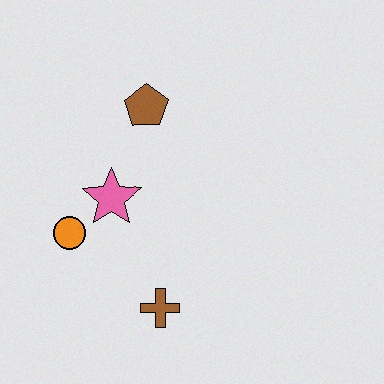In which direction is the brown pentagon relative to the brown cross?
The brown pentagon is above the brown cross.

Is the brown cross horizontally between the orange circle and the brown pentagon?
No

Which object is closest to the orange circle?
The pink star is closest to the orange circle.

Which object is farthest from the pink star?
The brown cross is farthest from the pink star.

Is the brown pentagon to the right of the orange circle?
Yes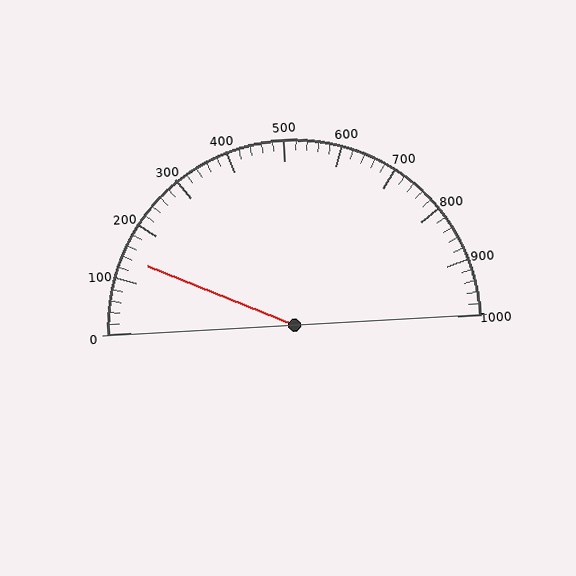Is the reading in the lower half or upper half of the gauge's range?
The reading is in the lower half of the range (0 to 1000).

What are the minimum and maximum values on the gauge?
The gauge ranges from 0 to 1000.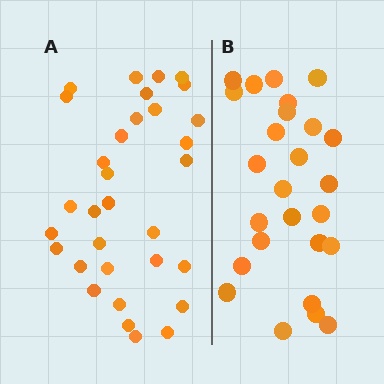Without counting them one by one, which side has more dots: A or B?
Region A (the left region) has more dots.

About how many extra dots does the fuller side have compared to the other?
Region A has about 6 more dots than region B.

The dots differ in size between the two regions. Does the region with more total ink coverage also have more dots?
No. Region B has more total ink coverage because its dots are larger, but region A actually contains more individual dots. Total area can be misleading — the number of items is what matters here.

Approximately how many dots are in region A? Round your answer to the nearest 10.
About 30 dots. (The exact count is 32, which rounds to 30.)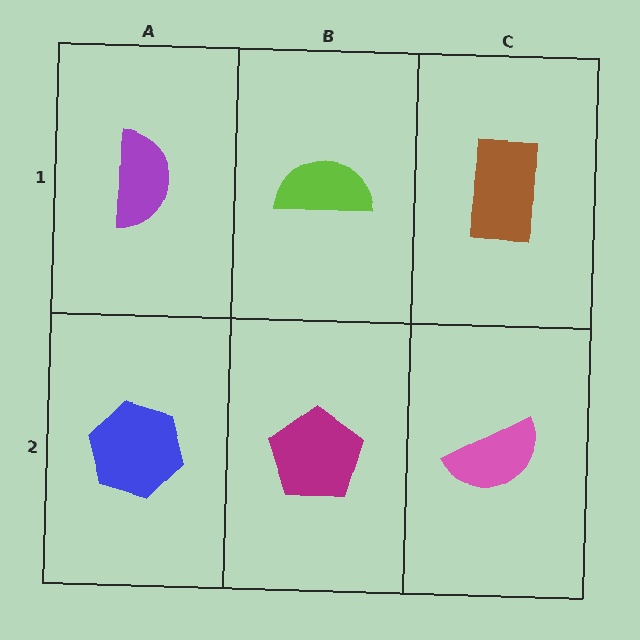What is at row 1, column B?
A lime semicircle.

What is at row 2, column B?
A magenta pentagon.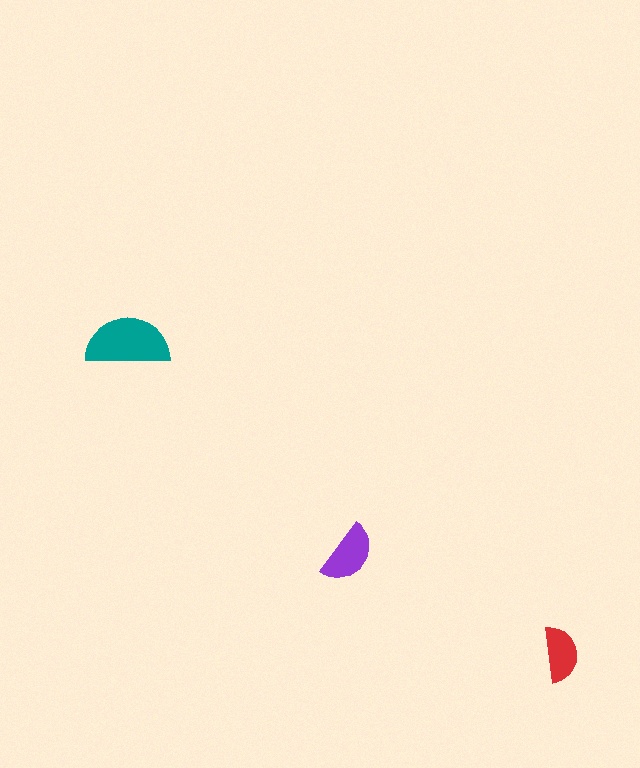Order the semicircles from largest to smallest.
the teal one, the purple one, the red one.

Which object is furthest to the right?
The red semicircle is rightmost.